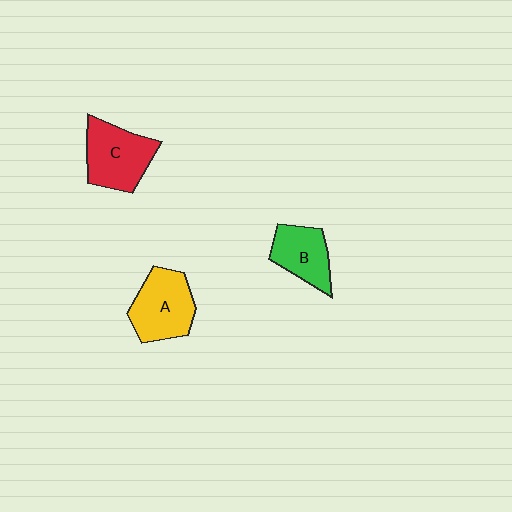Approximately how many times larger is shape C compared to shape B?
Approximately 1.3 times.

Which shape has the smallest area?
Shape B (green).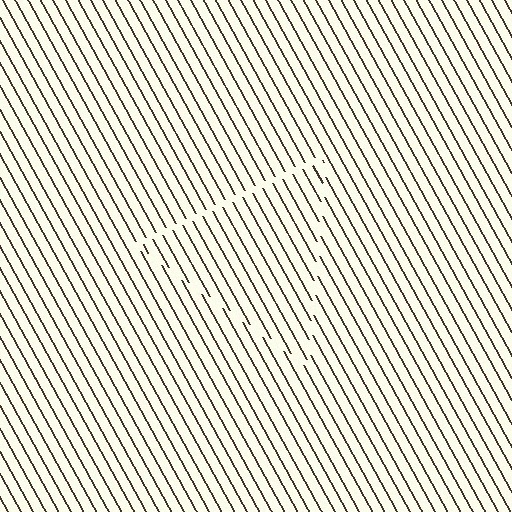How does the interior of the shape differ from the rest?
The interior of the shape contains the same grating, shifted by half a period — the contour is defined by the phase discontinuity where line-ends from the inner and outer gratings abut.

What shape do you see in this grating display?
An illusory triangle. The interior of the shape contains the same grating, shifted by half a period — the contour is defined by the phase discontinuity where line-ends from the inner and outer gratings abut.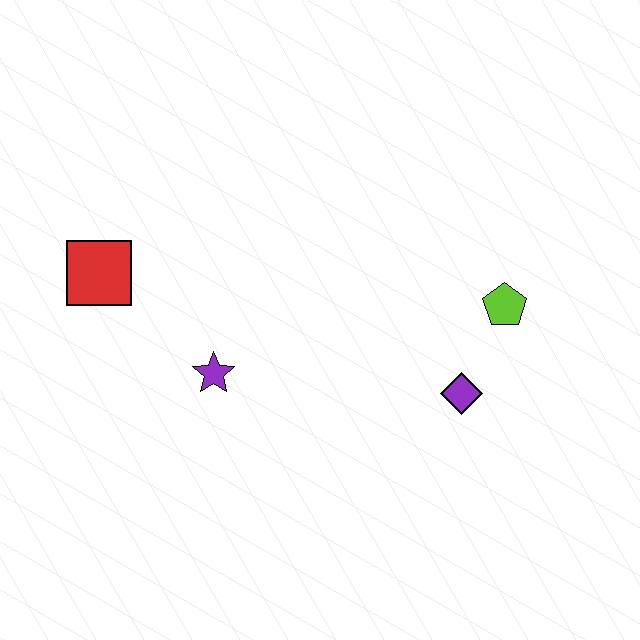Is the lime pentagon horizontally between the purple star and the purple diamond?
No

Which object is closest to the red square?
The purple star is closest to the red square.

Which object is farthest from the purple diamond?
The red square is farthest from the purple diamond.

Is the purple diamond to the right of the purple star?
Yes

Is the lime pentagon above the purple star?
Yes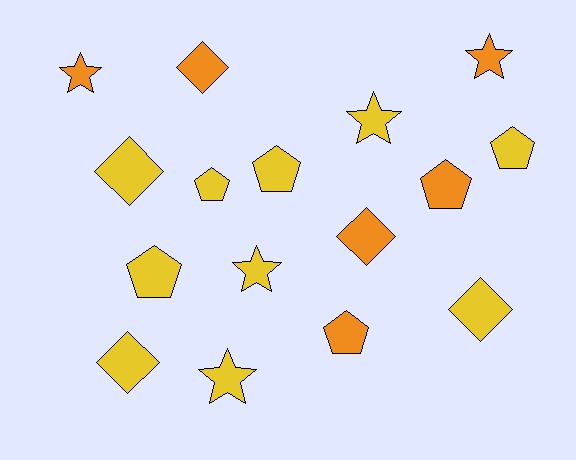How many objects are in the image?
There are 16 objects.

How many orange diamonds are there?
There are 2 orange diamonds.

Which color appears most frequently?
Yellow, with 10 objects.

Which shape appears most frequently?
Pentagon, with 6 objects.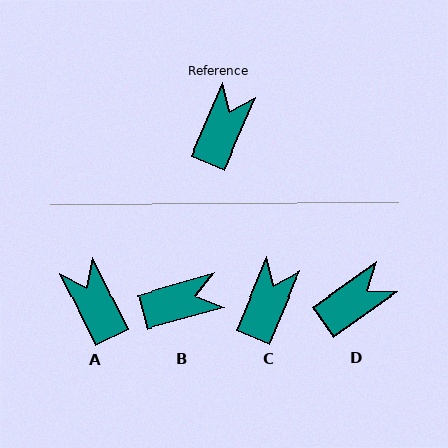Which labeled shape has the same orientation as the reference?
C.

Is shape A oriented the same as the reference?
No, it is off by about 49 degrees.